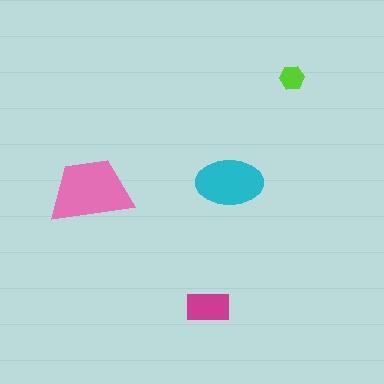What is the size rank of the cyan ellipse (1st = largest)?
2nd.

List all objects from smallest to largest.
The lime hexagon, the magenta rectangle, the cyan ellipse, the pink trapezoid.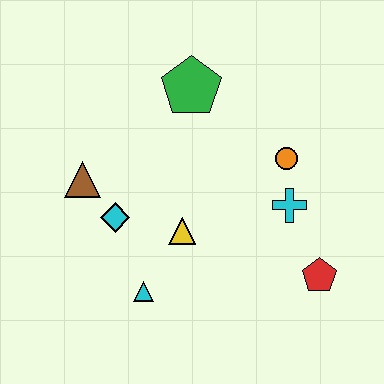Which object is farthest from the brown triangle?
The red pentagon is farthest from the brown triangle.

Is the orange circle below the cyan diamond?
No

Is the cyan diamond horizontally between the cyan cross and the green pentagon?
No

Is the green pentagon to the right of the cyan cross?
No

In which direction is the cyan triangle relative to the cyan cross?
The cyan triangle is to the left of the cyan cross.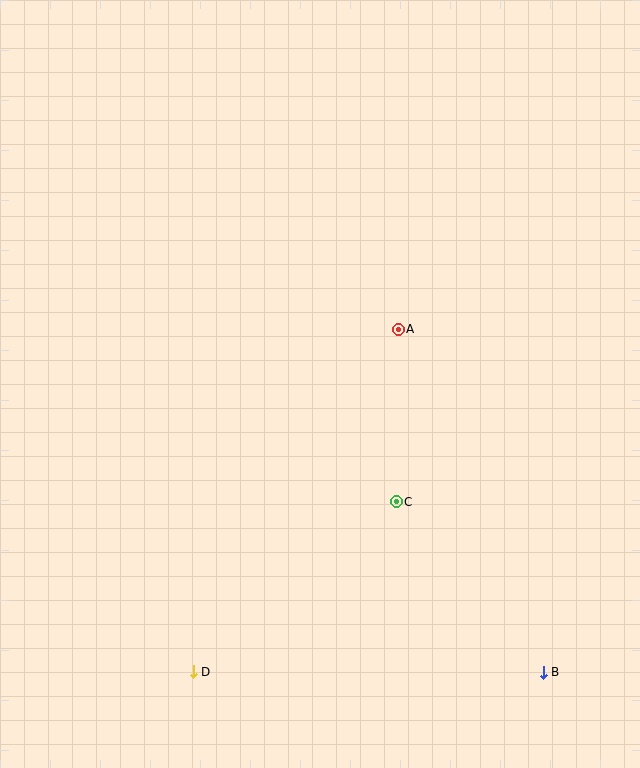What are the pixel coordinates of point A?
Point A is at (398, 329).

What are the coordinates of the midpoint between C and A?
The midpoint between C and A is at (397, 416).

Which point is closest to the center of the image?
Point A at (398, 329) is closest to the center.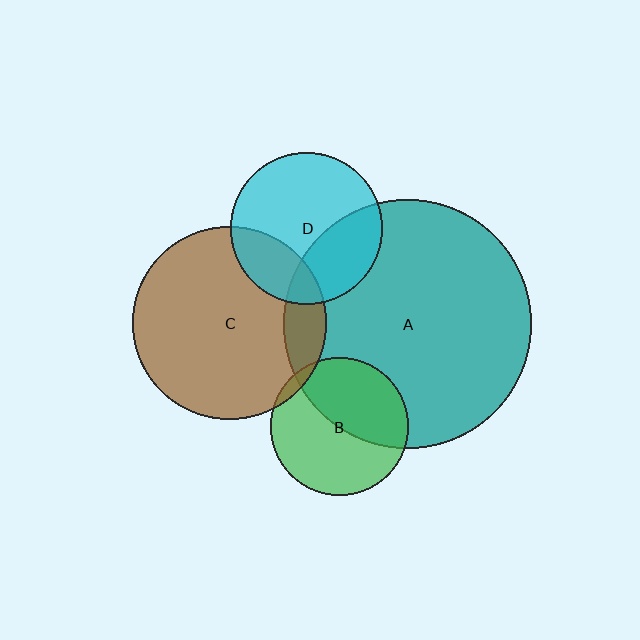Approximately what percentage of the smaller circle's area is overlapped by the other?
Approximately 30%.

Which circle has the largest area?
Circle A (teal).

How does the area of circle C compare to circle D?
Approximately 1.6 times.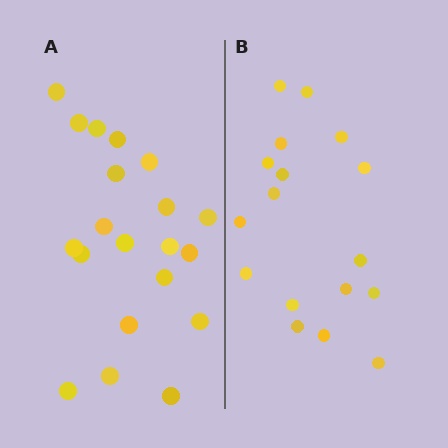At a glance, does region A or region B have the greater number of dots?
Region A (the left region) has more dots.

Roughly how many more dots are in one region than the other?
Region A has just a few more — roughly 2 or 3 more dots than region B.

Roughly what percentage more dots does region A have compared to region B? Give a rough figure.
About 20% more.